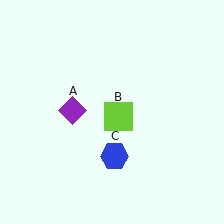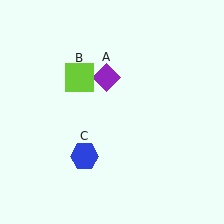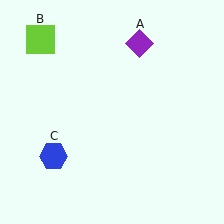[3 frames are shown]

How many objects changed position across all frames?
3 objects changed position: purple diamond (object A), lime square (object B), blue hexagon (object C).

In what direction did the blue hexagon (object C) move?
The blue hexagon (object C) moved left.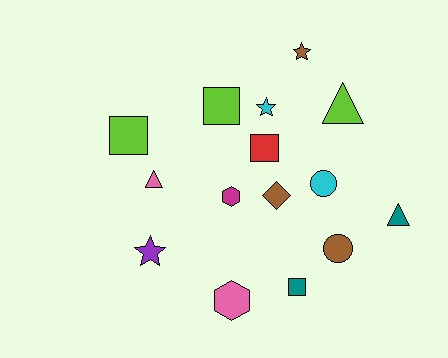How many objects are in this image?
There are 15 objects.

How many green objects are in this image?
There are no green objects.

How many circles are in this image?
There are 2 circles.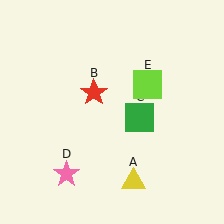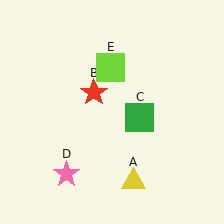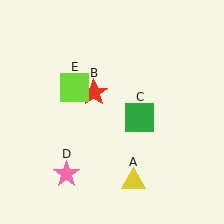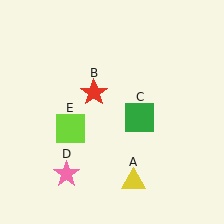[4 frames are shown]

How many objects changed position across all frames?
1 object changed position: lime square (object E).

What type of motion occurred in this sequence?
The lime square (object E) rotated counterclockwise around the center of the scene.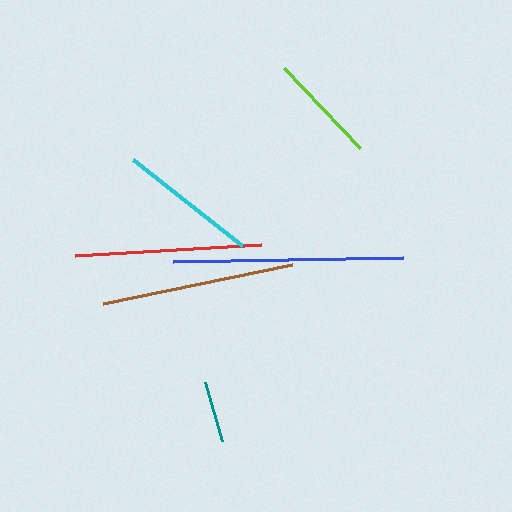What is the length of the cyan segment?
The cyan segment is approximately 139 pixels long.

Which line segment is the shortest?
The teal line is the shortest at approximately 62 pixels.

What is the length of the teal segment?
The teal segment is approximately 62 pixels long.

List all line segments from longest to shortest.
From longest to shortest: blue, brown, red, cyan, lime, teal.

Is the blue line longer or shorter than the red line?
The blue line is longer than the red line.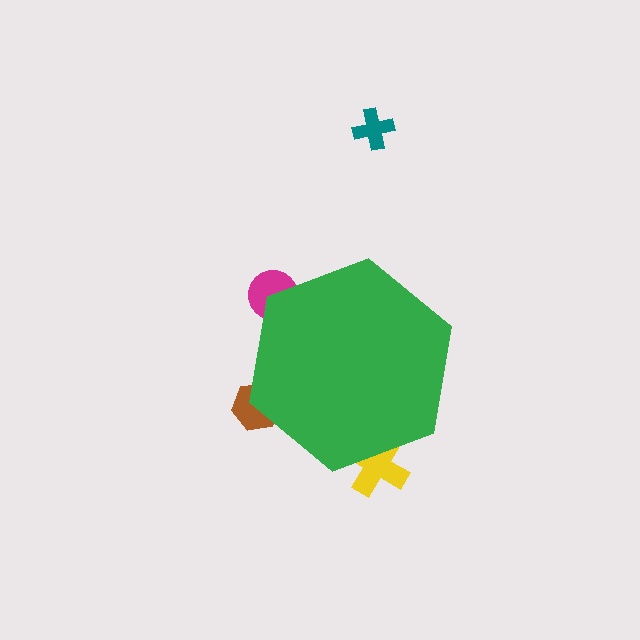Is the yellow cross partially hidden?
Yes, the yellow cross is partially hidden behind the green hexagon.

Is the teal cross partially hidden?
No, the teal cross is fully visible.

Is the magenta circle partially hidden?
Yes, the magenta circle is partially hidden behind the green hexagon.